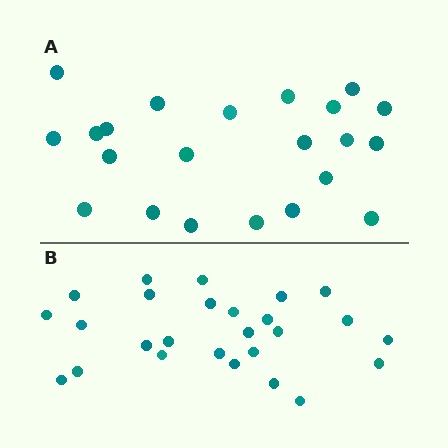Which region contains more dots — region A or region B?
Region B (the bottom region) has more dots.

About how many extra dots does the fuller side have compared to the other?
Region B has about 4 more dots than region A.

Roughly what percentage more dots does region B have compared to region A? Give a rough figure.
About 20% more.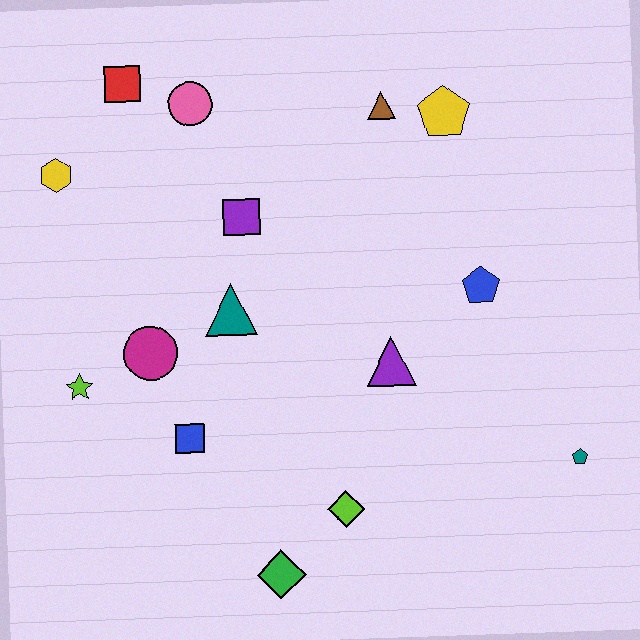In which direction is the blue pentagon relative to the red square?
The blue pentagon is to the right of the red square.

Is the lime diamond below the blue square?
Yes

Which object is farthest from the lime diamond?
The red square is farthest from the lime diamond.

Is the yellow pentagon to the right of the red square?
Yes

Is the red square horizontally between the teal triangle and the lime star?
Yes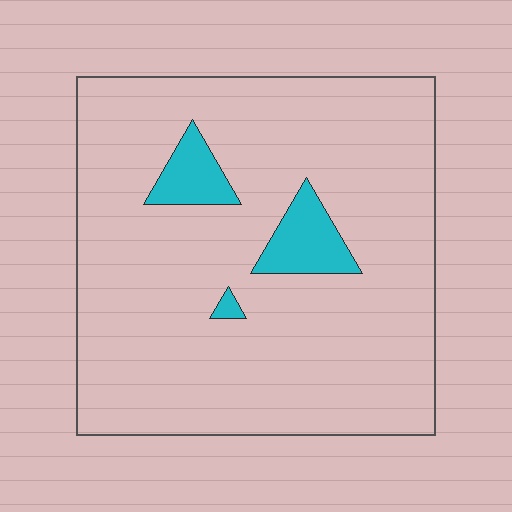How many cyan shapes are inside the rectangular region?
3.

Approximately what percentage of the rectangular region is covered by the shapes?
Approximately 10%.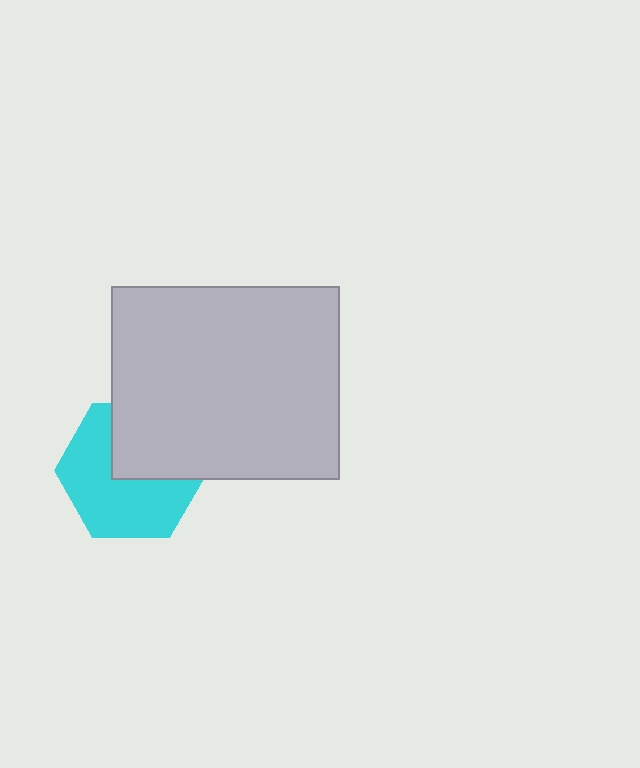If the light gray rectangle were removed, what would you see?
You would see the complete cyan hexagon.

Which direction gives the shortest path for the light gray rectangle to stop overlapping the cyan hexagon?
Moving up gives the shortest separation.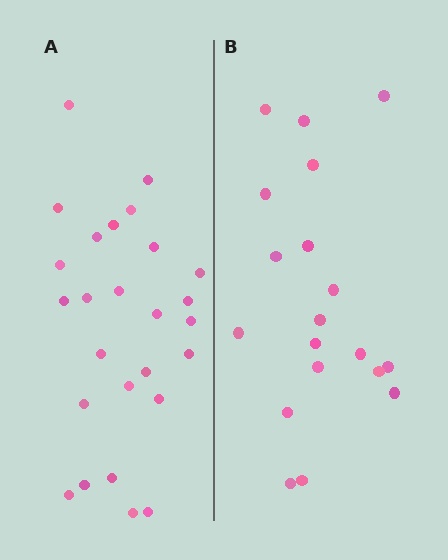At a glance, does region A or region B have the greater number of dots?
Region A (the left region) has more dots.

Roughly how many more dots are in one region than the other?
Region A has roughly 8 or so more dots than region B.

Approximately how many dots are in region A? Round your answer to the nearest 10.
About 30 dots. (The exact count is 26, which rounds to 30.)